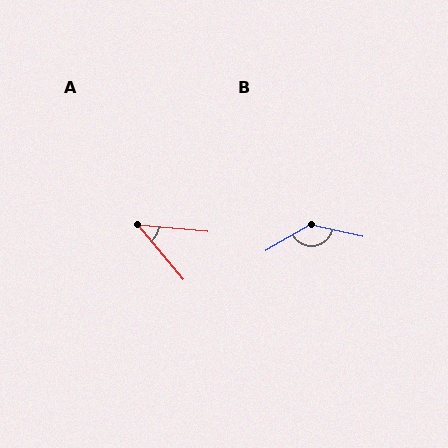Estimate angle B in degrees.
Approximately 137 degrees.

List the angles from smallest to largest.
A (46°), B (137°).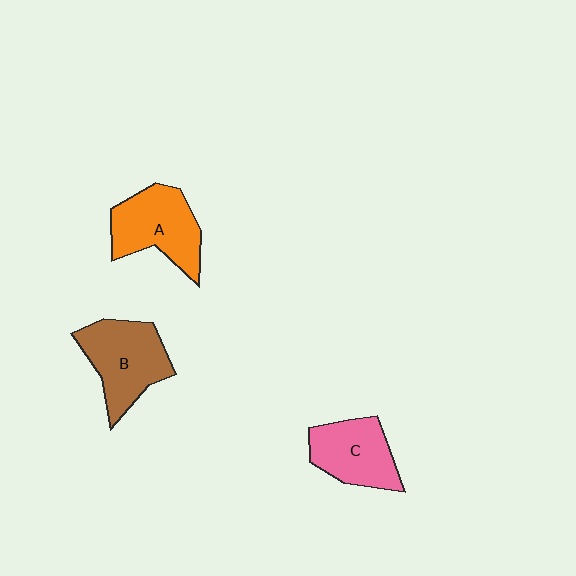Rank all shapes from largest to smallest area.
From largest to smallest: B (brown), A (orange), C (pink).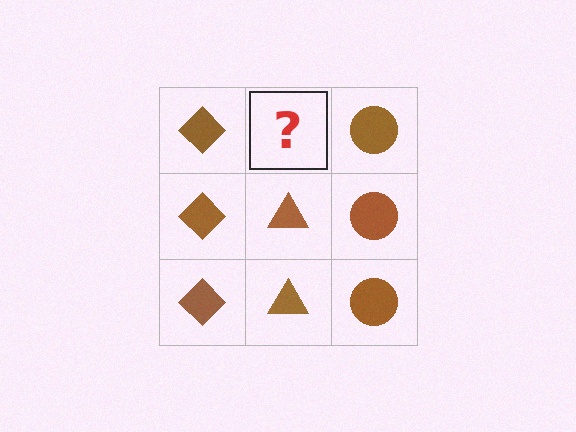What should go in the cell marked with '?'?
The missing cell should contain a brown triangle.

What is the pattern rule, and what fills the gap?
The rule is that each column has a consistent shape. The gap should be filled with a brown triangle.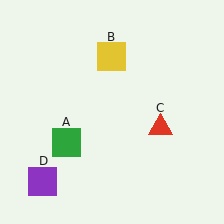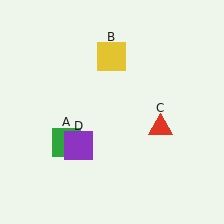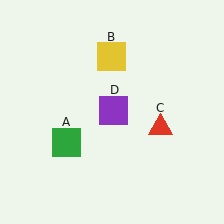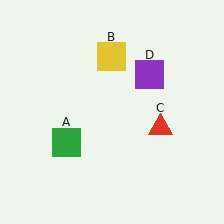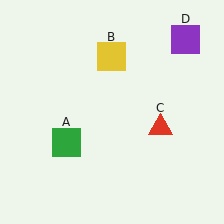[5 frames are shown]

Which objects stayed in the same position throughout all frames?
Green square (object A) and yellow square (object B) and red triangle (object C) remained stationary.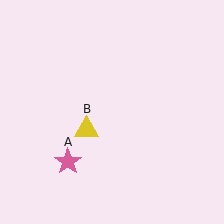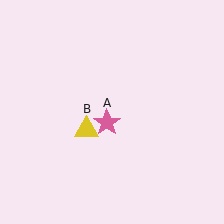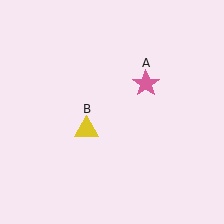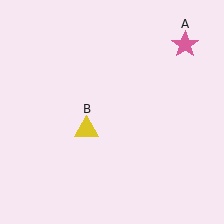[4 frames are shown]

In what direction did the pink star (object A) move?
The pink star (object A) moved up and to the right.